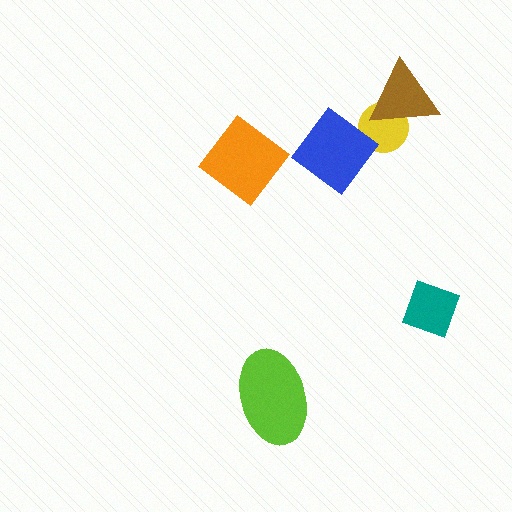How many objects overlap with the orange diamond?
0 objects overlap with the orange diamond.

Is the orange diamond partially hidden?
No, no other shape covers it.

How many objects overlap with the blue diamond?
0 objects overlap with the blue diamond.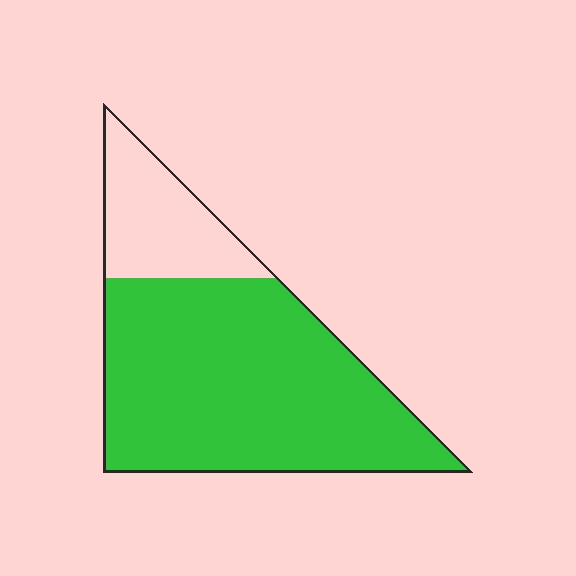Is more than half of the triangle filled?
Yes.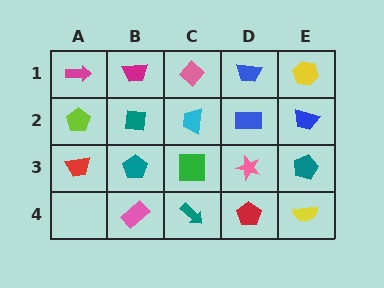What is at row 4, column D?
A red pentagon.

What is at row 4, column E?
A yellow semicircle.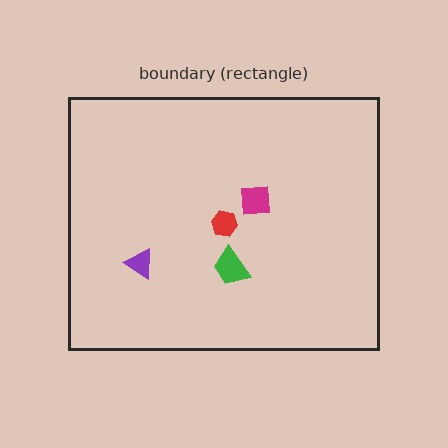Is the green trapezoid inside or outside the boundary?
Inside.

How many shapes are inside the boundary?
4 inside, 0 outside.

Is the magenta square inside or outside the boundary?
Inside.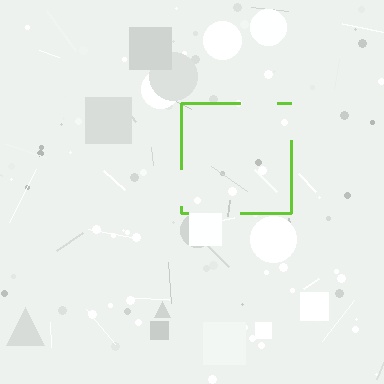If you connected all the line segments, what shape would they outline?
They would outline a square.